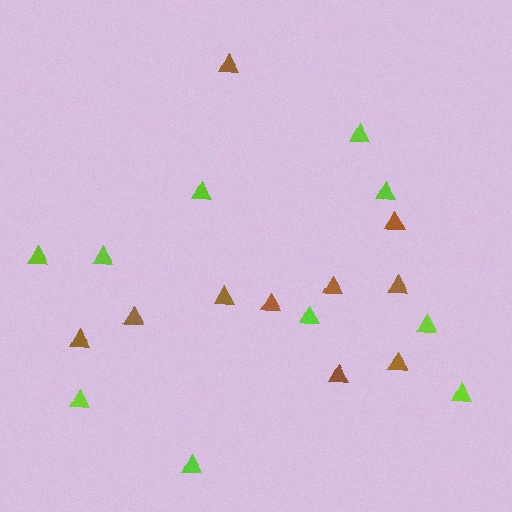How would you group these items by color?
There are 2 groups: one group of lime triangles (10) and one group of brown triangles (10).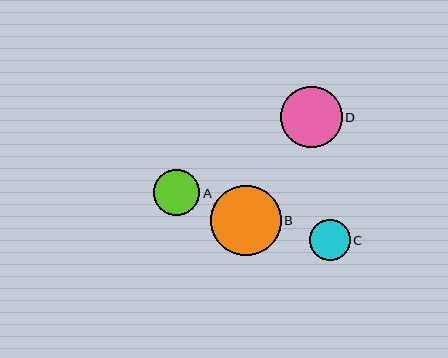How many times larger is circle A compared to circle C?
Circle A is approximately 1.1 times the size of circle C.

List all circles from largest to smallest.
From largest to smallest: B, D, A, C.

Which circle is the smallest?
Circle C is the smallest with a size of approximately 41 pixels.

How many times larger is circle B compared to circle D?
Circle B is approximately 1.1 times the size of circle D.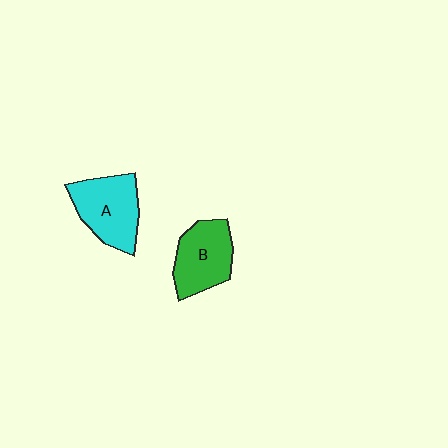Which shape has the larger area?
Shape A (cyan).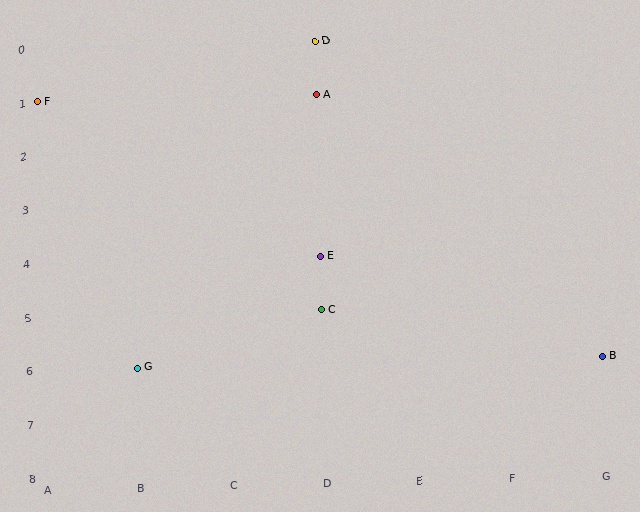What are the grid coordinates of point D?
Point D is at grid coordinates (D, 0).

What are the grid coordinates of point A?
Point A is at grid coordinates (D, 1).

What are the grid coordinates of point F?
Point F is at grid coordinates (A, 1).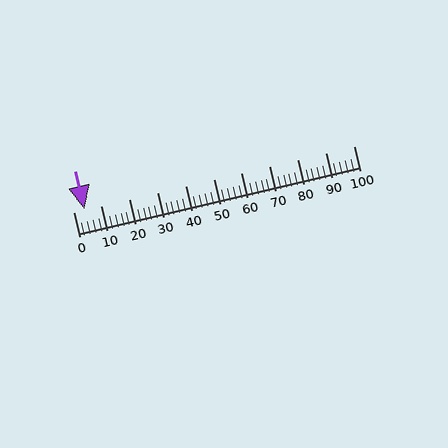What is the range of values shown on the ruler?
The ruler shows values from 0 to 100.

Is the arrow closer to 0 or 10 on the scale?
The arrow is closer to 0.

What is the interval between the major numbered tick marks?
The major tick marks are spaced 10 units apart.